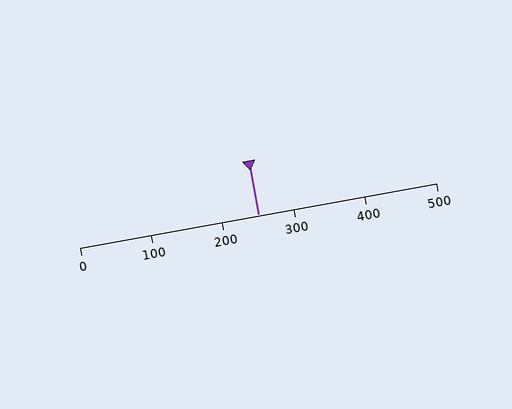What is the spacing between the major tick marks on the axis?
The major ticks are spaced 100 apart.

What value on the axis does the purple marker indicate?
The marker indicates approximately 250.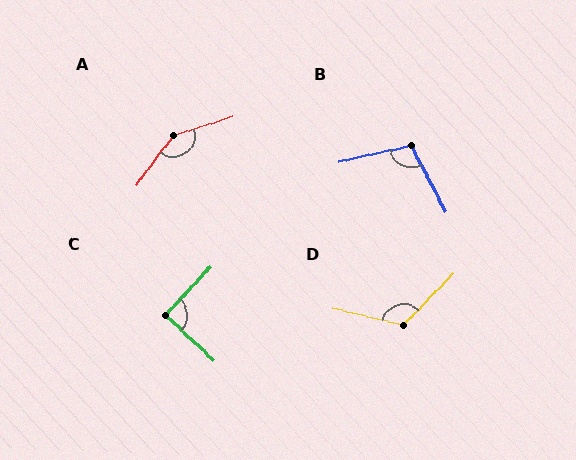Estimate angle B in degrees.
Approximately 105 degrees.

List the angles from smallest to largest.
C (90°), B (105°), D (121°), A (144°).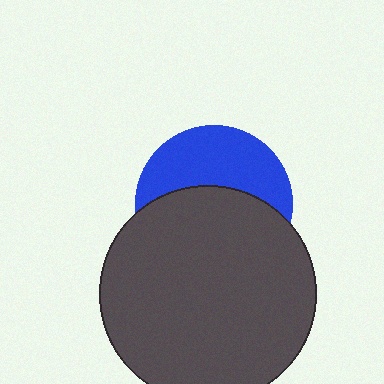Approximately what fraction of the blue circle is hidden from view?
Roughly 57% of the blue circle is hidden behind the dark gray circle.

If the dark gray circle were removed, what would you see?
You would see the complete blue circle.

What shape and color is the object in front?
The object in front is a dark gray circle.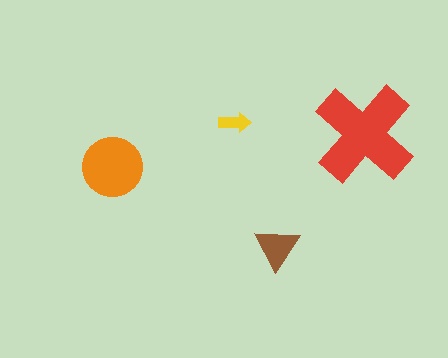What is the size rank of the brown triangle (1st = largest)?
3rd.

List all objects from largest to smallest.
The red cross, the orange circle, the brown triangle, the yellow arrow.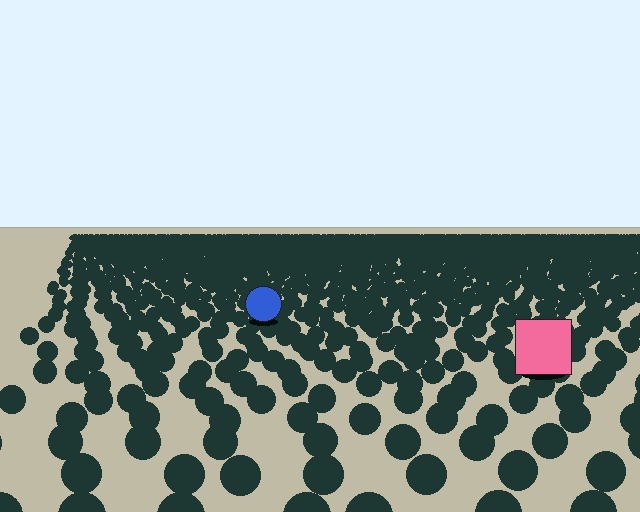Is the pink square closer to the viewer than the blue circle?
Yes. The pink square is closer — you can tell from the texture gradient: the ground texture is coarser near it.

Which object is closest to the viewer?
The pink square is closest. The texture marks near it are larger and more spread out.